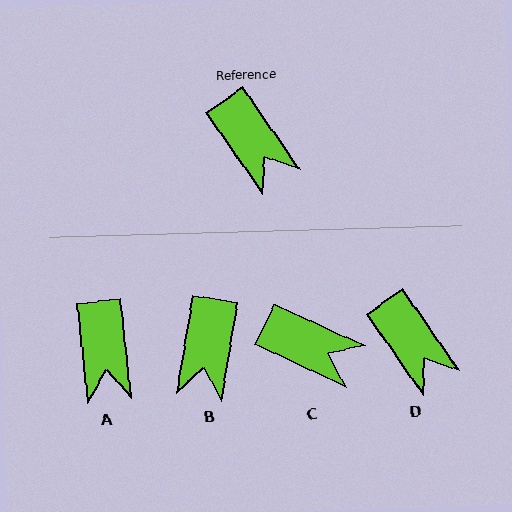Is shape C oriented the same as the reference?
No, it is off by about 30 degrees.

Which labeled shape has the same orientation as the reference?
D.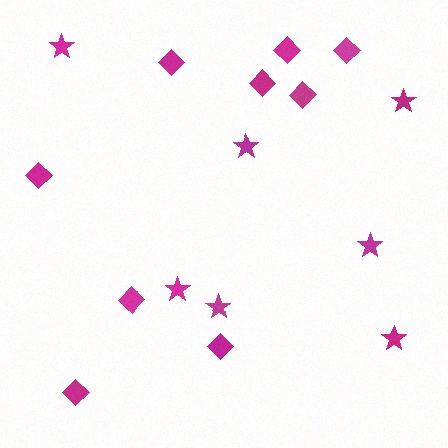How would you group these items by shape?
There are 2 groups: one group of diamonds (9) and one group of stars (7).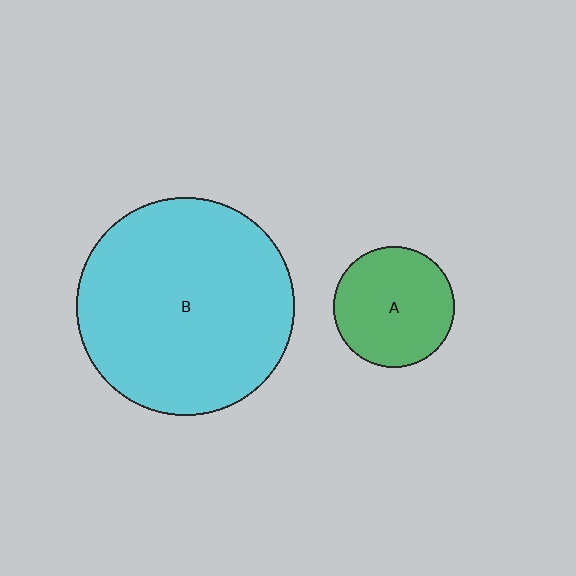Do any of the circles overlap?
No, none of the circles overlap.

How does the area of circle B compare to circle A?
Approximately 3.3 times.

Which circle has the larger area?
Circle B (cyan).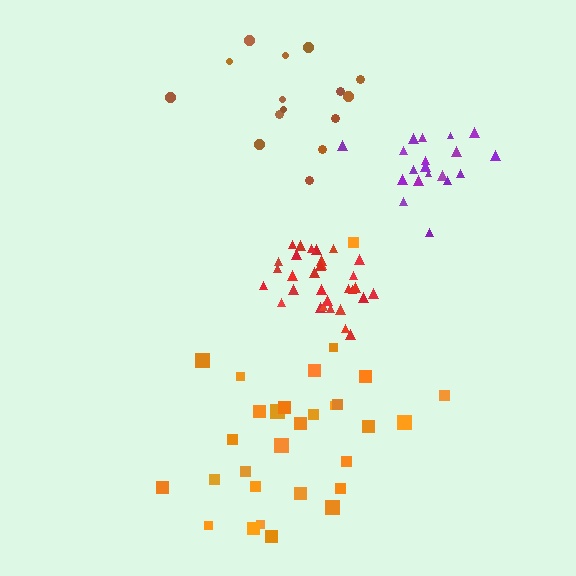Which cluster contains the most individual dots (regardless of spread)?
Red (31).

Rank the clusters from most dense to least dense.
red, purple, orange, brown.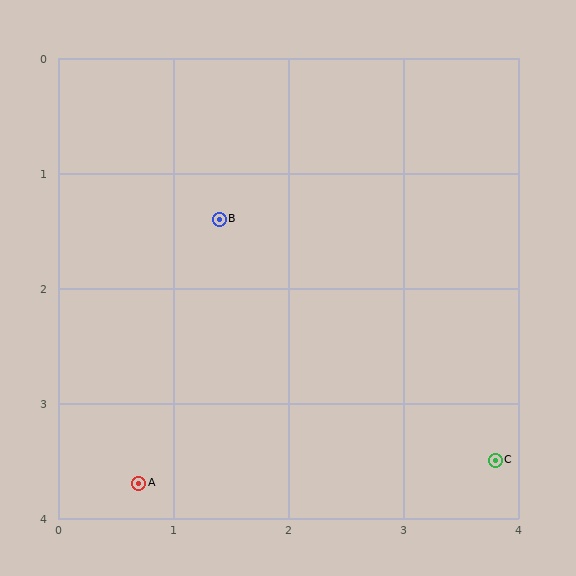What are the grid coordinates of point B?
Point B is at approximately (1.4, 1.4).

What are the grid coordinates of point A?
Point A is at approximately (0.7, 3.7).